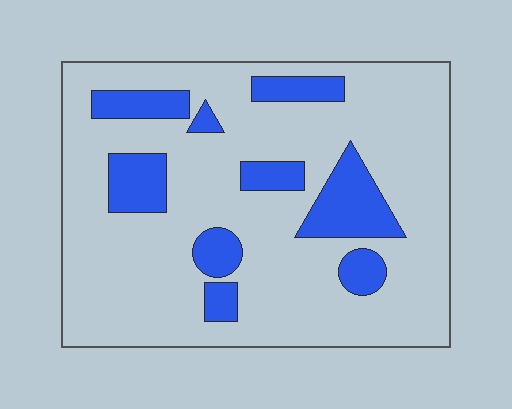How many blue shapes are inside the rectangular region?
9.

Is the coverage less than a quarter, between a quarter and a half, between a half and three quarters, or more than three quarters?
Less than a quarter.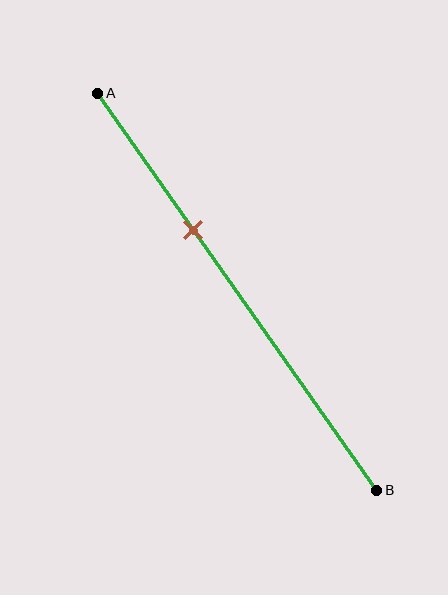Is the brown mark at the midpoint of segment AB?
No, the mark is at about 35% from A, not at the 50% midpoint.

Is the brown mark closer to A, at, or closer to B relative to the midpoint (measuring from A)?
The brown mark is closer to point A than the midpoint of segment AB.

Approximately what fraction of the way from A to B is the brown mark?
The brown mark is approximately 35% of the way from A to B.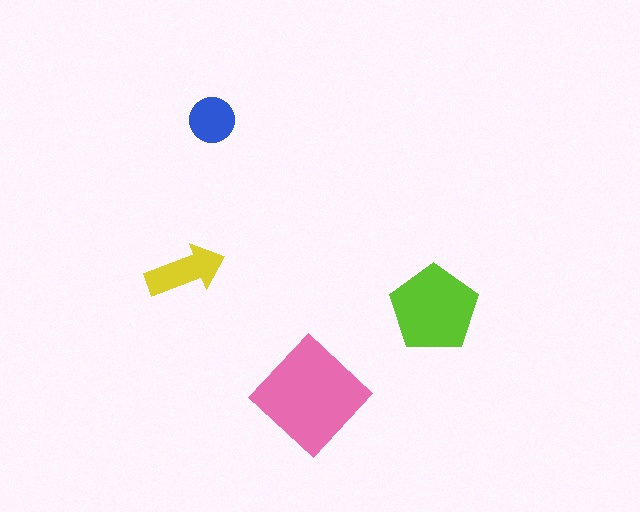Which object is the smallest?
The blue circle.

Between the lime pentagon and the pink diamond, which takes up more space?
The pink diamond.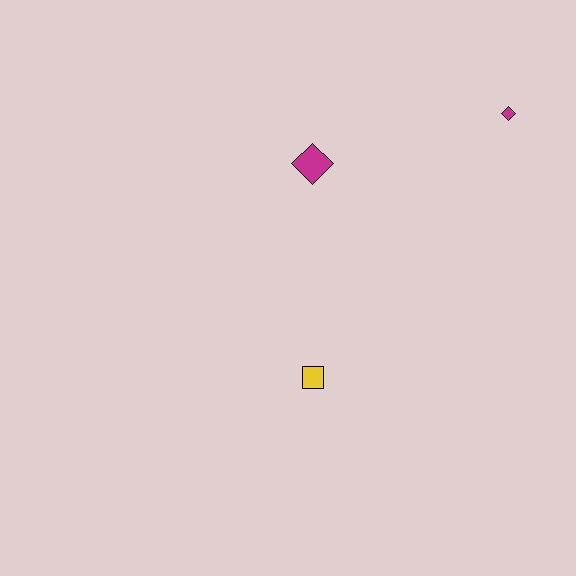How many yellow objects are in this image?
There is 1 yellow object.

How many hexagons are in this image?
There are no hexagons.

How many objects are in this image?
There are 3 objects.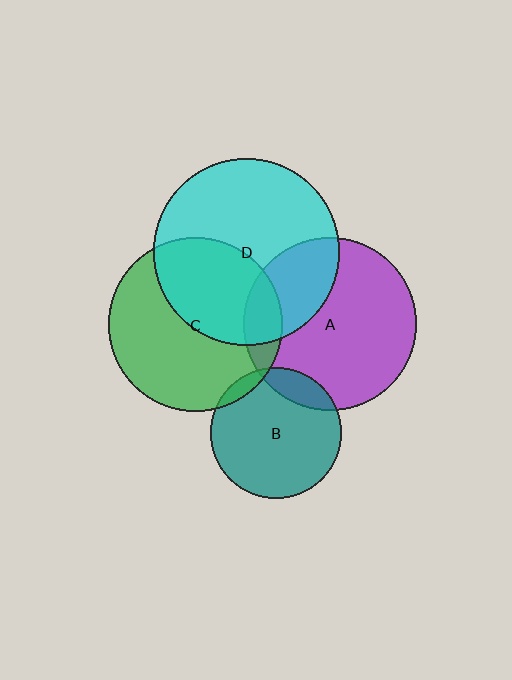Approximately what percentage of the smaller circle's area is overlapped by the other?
Approximately 5%.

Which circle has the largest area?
Circle D (cyan).